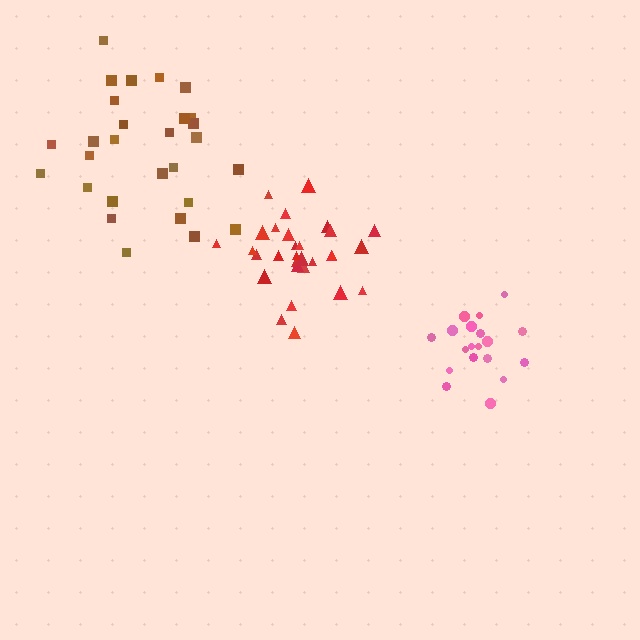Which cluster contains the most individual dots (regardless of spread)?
Red (30).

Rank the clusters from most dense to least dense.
pink, red, brown.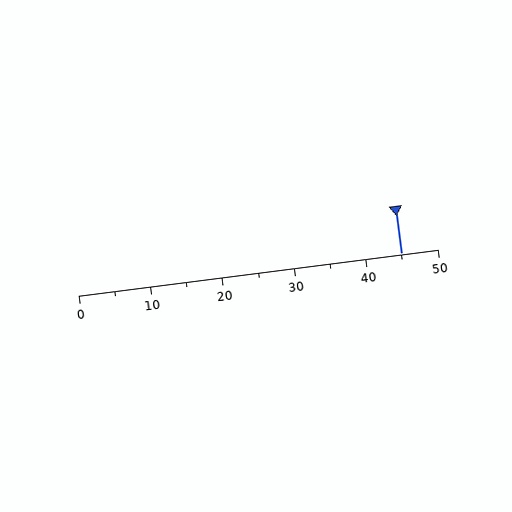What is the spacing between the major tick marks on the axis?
The major ticks are spaced 10 apart.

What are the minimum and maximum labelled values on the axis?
The axis runs from 0 to 50.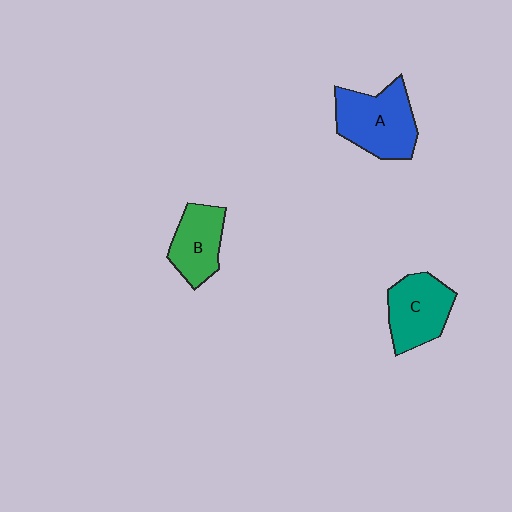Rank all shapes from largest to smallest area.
From largest to smallest: A (blue), C (teal), B (green).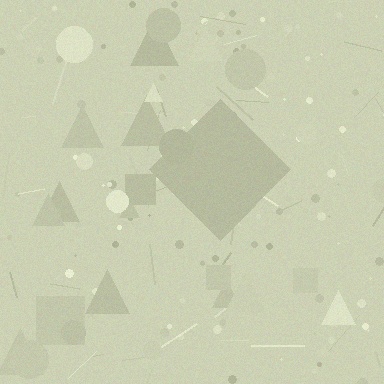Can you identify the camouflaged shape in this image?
The camouflaged shape is a diamond.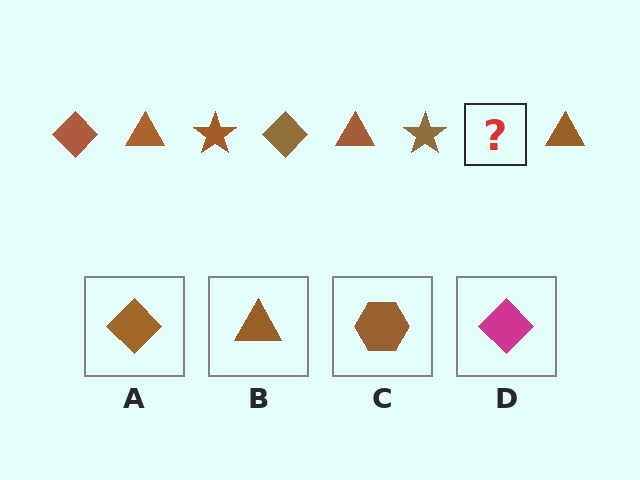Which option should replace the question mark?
Option A.